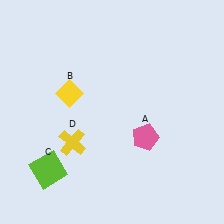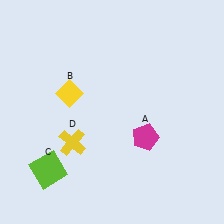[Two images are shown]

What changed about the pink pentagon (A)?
In Image 1, A is pink. In Image 2, it changed to magenta.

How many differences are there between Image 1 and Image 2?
There is 1 difference between the two images.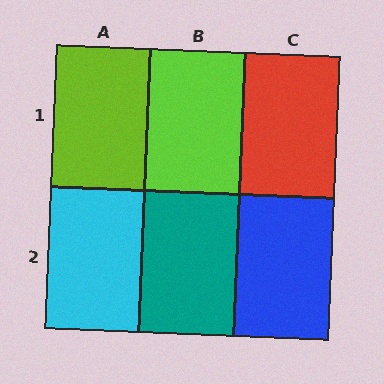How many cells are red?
1 cell is red.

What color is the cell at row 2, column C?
Blue.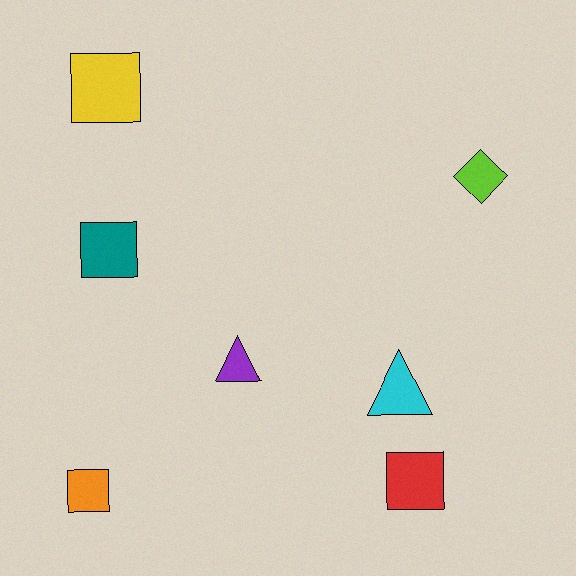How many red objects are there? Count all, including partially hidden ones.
There is 1 red object.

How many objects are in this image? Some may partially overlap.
There are 7 objects.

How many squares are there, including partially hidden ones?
There are 4 squares.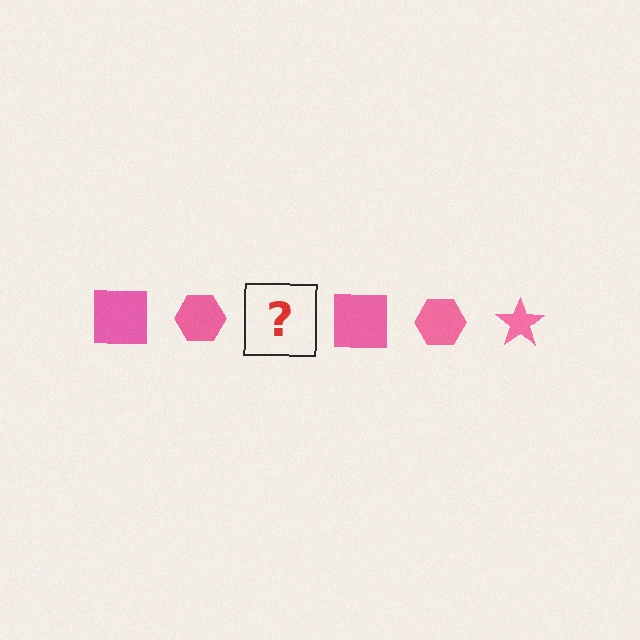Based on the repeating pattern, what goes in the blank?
The blank should be a pink star.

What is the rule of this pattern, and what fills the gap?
The rule is that the pattern cycles through square, hexagon, star shapes in pink. The gap should be filled with a pink star.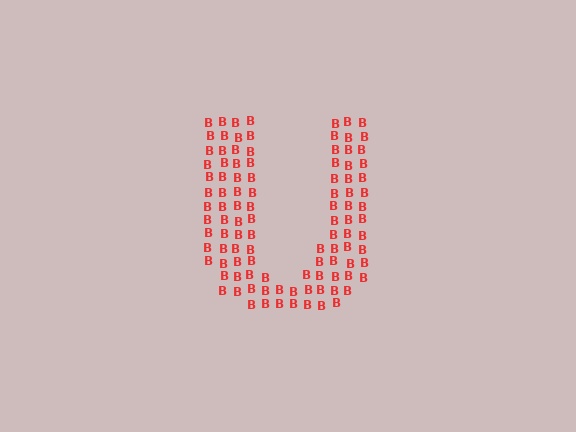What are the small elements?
The small elements are letter B's.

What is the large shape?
The large shape is the letter U.